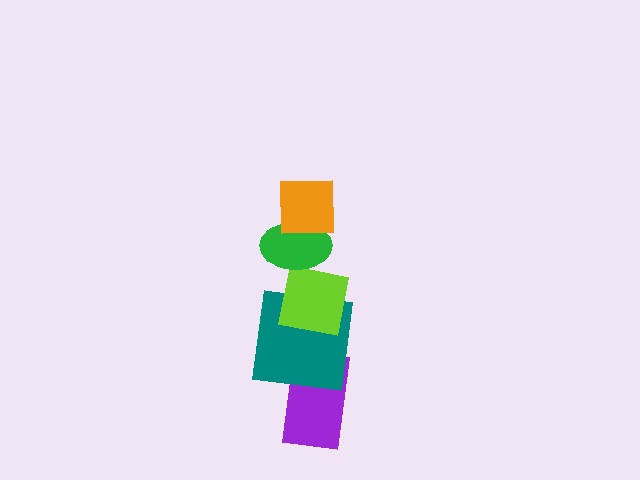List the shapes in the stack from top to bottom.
From top to bottom: the orange square, the green ellipse, the lime square, the teal square, the purple rectangle.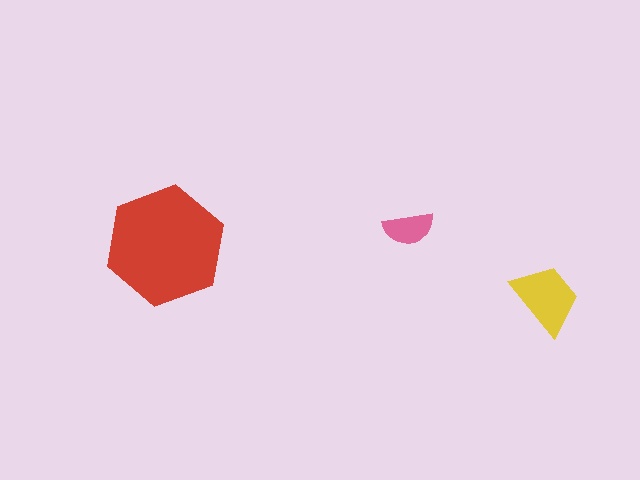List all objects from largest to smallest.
The red hexagon, the yellow trapezoid, the pink semicircle.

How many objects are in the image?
There are 3 objects in the image.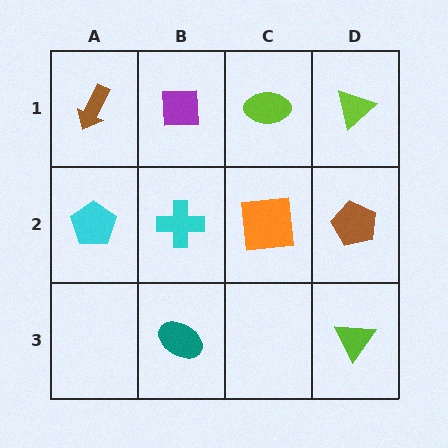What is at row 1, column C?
A lime ellipse.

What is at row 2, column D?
A brown pentagon.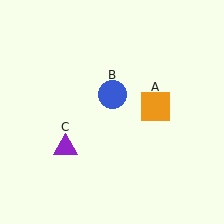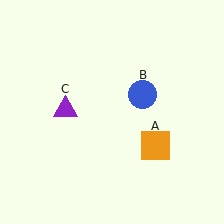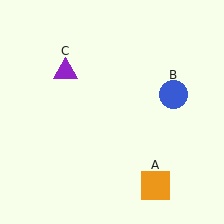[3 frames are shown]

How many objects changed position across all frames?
3 objects changed position: orange square (object A), blue circle (object B), purple triangle (object C).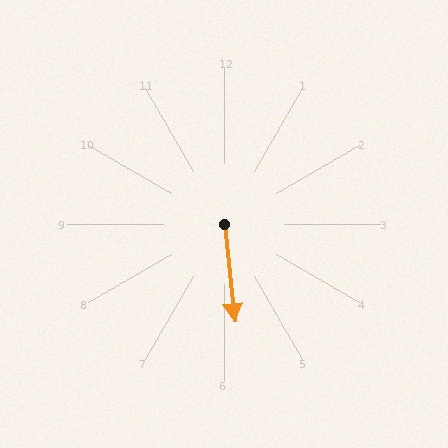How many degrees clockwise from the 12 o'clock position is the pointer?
Approximately 174 degrees.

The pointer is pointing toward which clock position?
Roughly 6 o'clock.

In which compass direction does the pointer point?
South.